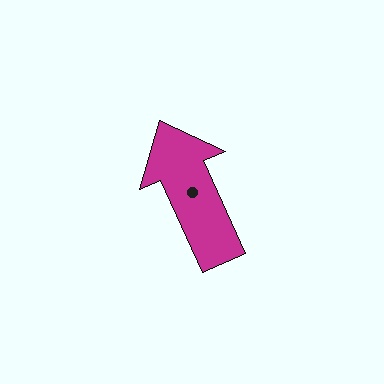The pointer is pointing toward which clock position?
Roughly 11 o'clock.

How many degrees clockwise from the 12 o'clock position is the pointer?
Approximately 336 degrees.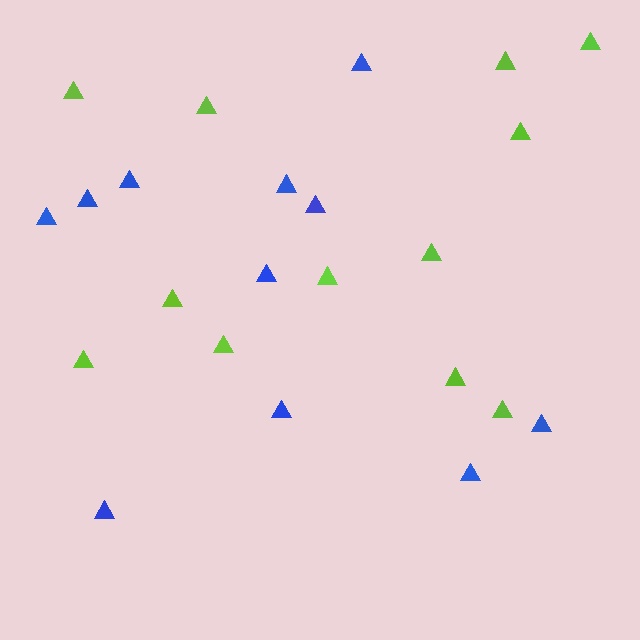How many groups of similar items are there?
There are 2 groups: one group of blue triangles (11) and one group of lime triangles (12).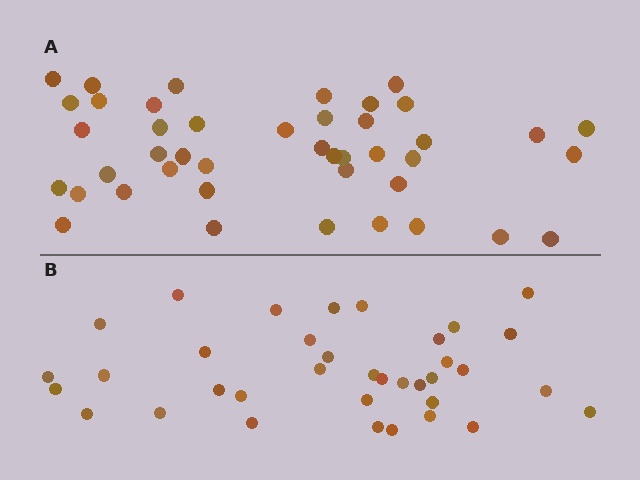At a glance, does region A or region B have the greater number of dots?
Region A (the top region) has more dots.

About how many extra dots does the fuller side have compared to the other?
Region A has roughly 8 or so more dots than region B.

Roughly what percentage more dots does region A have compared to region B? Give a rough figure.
About 20% more.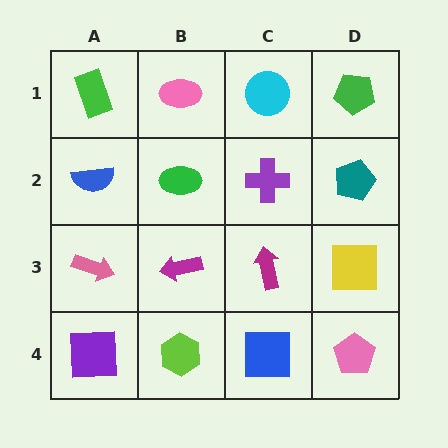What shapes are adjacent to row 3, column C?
A purple cross (row 2, column C), a blue square (row 4, column C), a magenta arrow (row 3, column B), a yellow square (row 3, column D).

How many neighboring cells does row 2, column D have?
3.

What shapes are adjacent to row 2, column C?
A cyan circle (row 1, column C), a magenta arrow (row 3, column C), a green ellipse (row 2, column B), a teal pentagon (row 2, column D).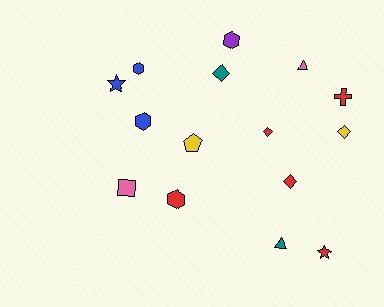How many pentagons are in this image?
There is 1 pentagon.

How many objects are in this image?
There are 15 objects.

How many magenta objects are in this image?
There are no magenta objects.